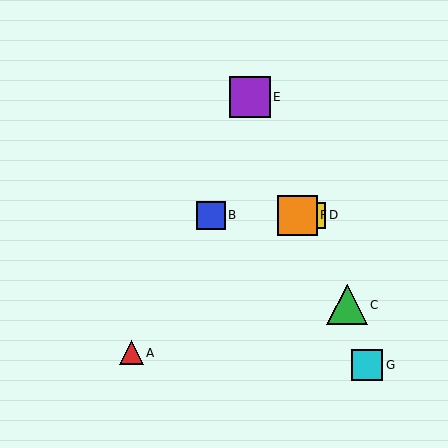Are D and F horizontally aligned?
Yes, both are at y≈215.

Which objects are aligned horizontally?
Objects B, D, F are aligned horizontally.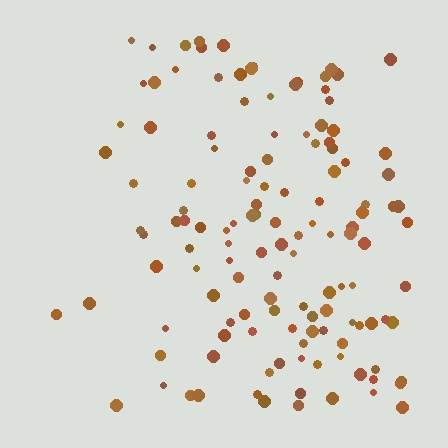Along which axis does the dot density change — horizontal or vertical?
Horizontal.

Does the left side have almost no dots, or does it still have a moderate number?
Still a moderate number, just noticeably fewer than the right.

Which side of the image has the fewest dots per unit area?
The left.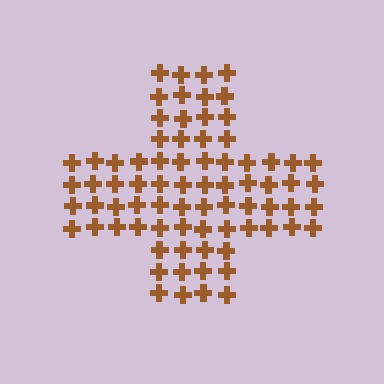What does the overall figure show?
The overall figure shows a cross.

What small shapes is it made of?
It is made of small crosses.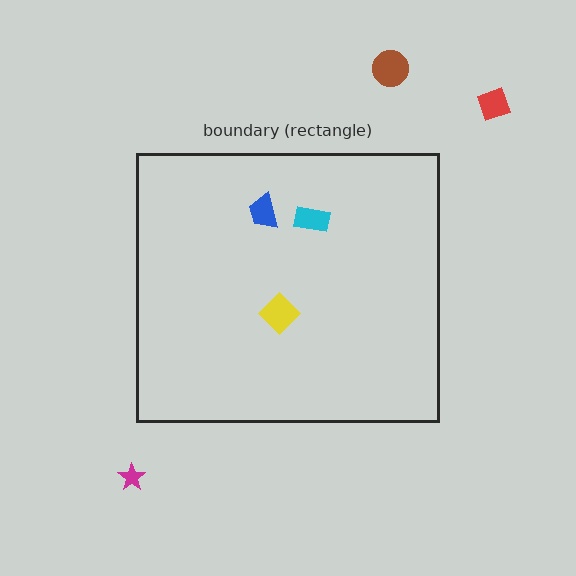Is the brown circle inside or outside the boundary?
Outside.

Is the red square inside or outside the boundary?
Outside.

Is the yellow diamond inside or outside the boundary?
Inside.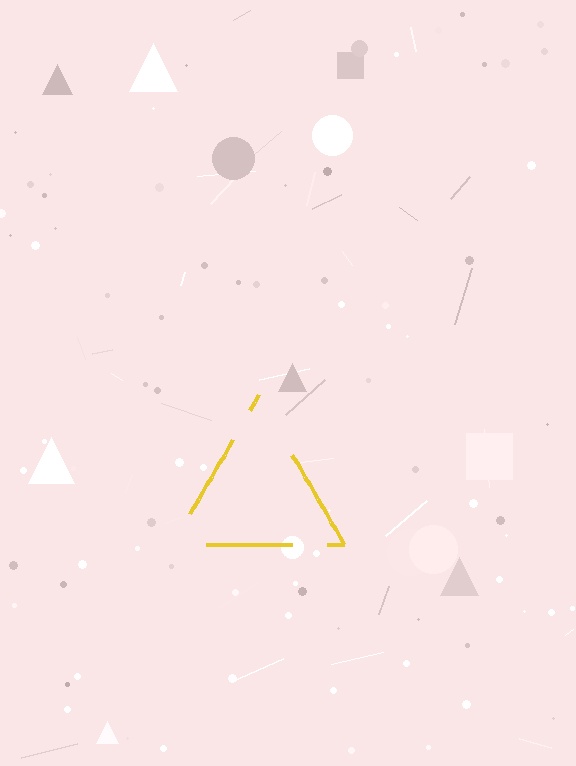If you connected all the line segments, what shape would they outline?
They would outline a triangle.